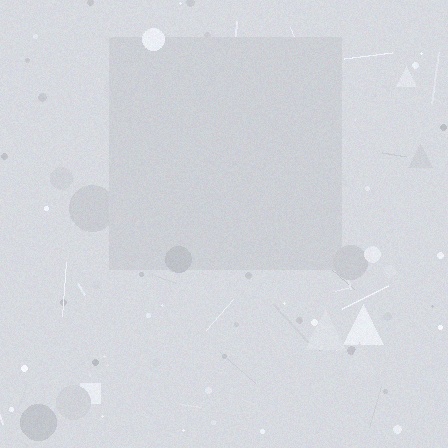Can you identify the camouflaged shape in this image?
The camouflaged shape is a square.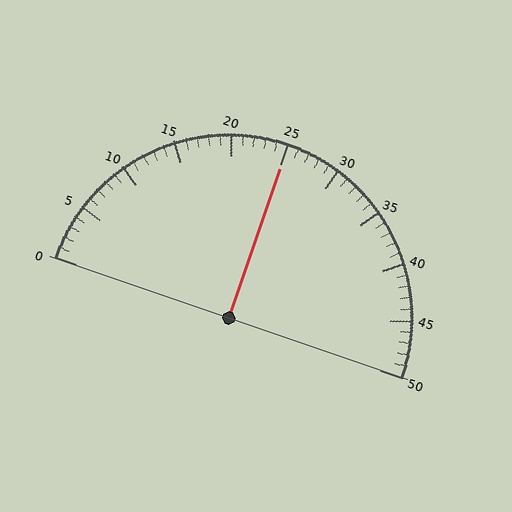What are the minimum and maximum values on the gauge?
The gauge ranges from 0 to 50.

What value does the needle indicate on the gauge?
The needle indicates approximately 25.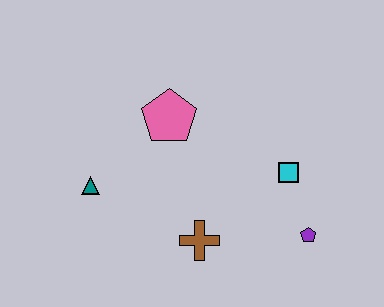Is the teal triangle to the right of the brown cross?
No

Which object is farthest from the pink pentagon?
The purple pentagon is farthest from the pink pentagon.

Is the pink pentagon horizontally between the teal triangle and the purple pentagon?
Yes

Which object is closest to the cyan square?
The purple pentagon is closest to the cyan square.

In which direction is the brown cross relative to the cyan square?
The brown cross is to the left of the cyan square.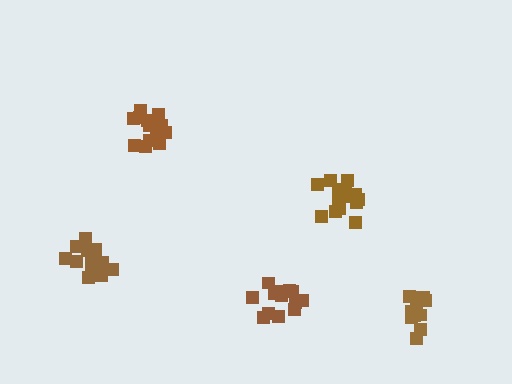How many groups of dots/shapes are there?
There are 5 groups.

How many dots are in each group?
Group 1: 15 dots, Group 2: 12 dots, Group 3: 14 dots, Group 4: 13 dots, Group 5: 13 dots (67 total).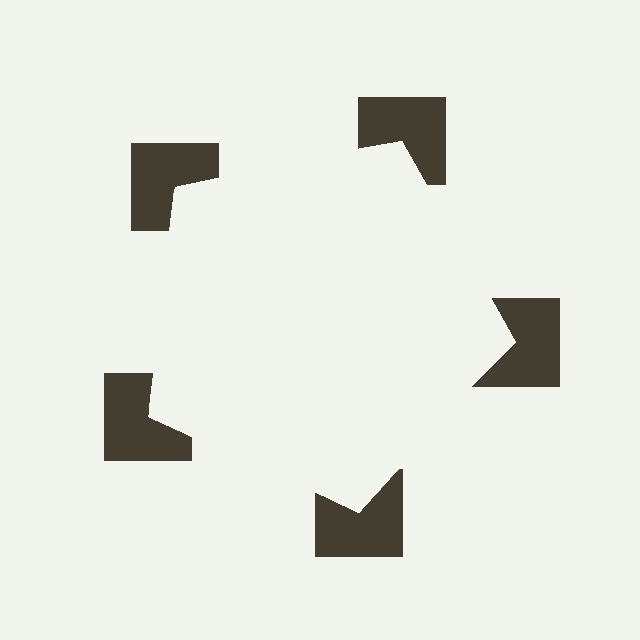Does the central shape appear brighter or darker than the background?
It typically appears slightly brighter than the background, even though no actual brightness change is drawn.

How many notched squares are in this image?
There are 5 — one at each vertex of the illusory pentagon.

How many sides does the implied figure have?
5 sides.